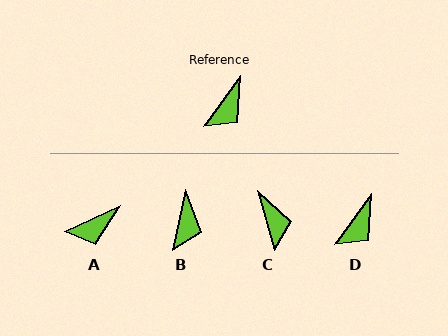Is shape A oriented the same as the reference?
No, it is off by about 29 degrees.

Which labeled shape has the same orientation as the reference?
D.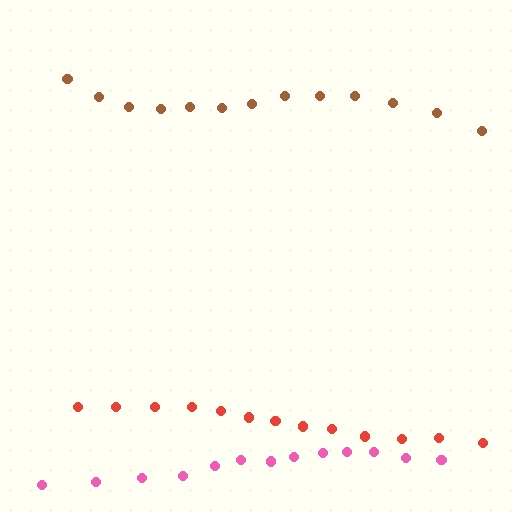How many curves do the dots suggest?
There are 3 distinct paths.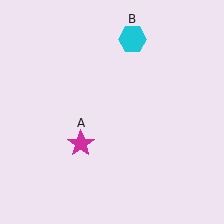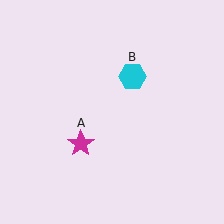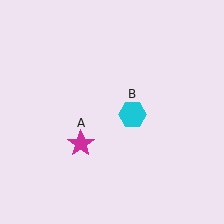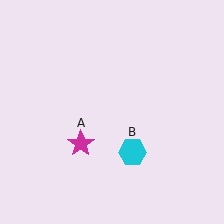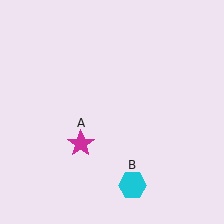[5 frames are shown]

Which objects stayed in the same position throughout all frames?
Magenta star (object A) remained stationary.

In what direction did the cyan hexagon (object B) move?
The cyan hexagon (object B) moved down.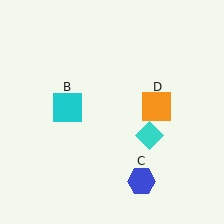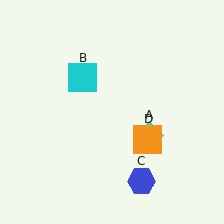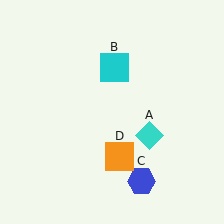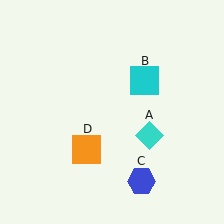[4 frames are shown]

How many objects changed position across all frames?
2 objects changed position: cyan square (object B), orange square (object D).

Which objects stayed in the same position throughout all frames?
Cyan diamond (object A) and blue hexagon (object C) remained stationary.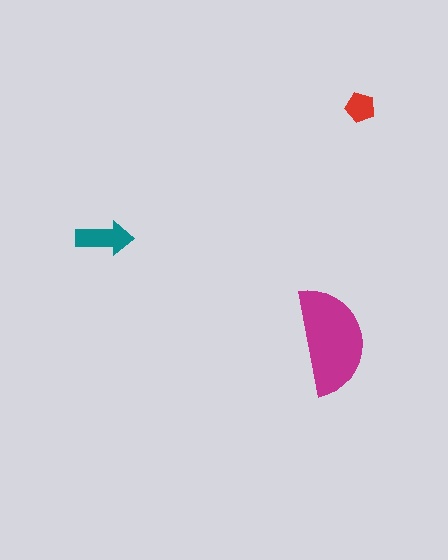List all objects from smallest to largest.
The red pentagon, the teal arrow, the magenta semicircle.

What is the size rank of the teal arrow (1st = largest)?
2nd.